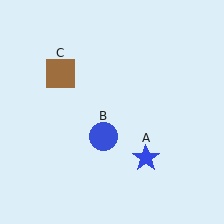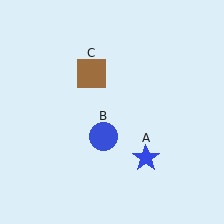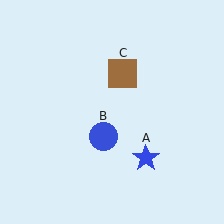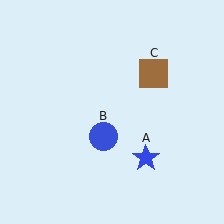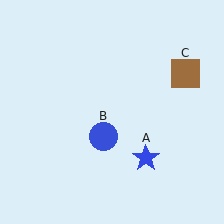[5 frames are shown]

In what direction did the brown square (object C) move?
The brown square (object C) moved right.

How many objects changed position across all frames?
1 object changed position: brown square (object C).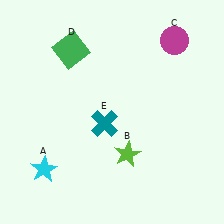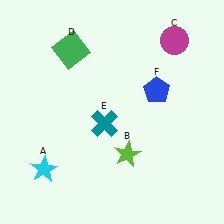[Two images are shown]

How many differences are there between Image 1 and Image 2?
There is 1 difference between the two images.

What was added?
A blue pentagon (F) was added in Image 2.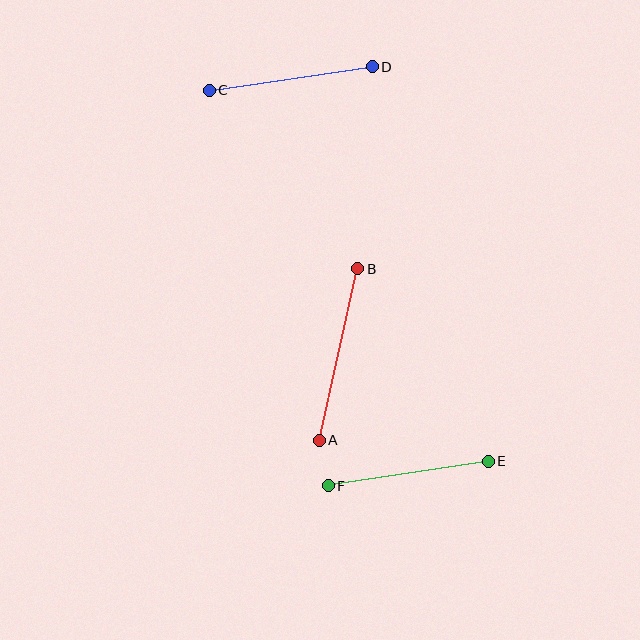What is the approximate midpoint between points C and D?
The midpoint is at approximately (291, 78) pixels.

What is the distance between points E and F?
The distance is approximately 162 pixels.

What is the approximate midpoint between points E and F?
The midpoint is at approximately (408, 474) pixels.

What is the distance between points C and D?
The distance is approximately 165 pixels.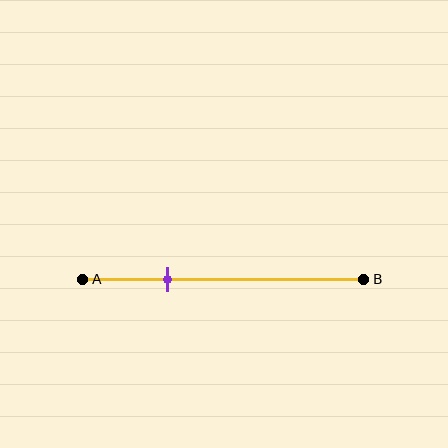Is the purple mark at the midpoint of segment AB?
No, the mark is at about 30% from A, not at the 50% midpoint.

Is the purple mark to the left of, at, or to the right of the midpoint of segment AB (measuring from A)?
The purple mark is to the left of the midpoint of segment AB.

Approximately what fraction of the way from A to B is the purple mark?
The purple mark is approximately 30% of the way from A to B.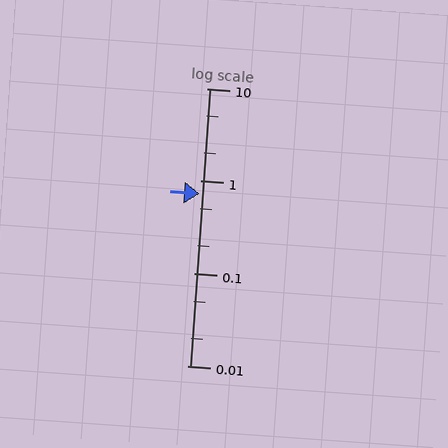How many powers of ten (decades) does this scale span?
The scale spans 3 decades, from 0.01 to 10.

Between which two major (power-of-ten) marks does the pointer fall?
The pointer is between 0.1 and 1.